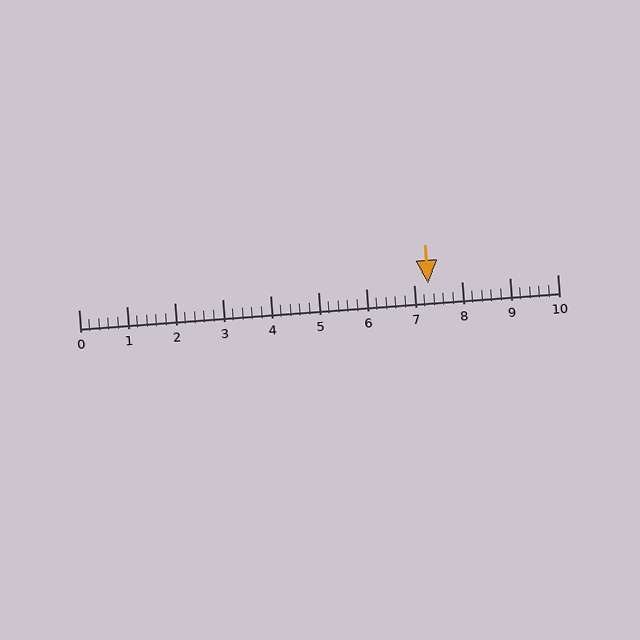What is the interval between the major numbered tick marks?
The major tick marks are spaced 1 units apart.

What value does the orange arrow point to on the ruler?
The orange arrow points to approximately 7.3.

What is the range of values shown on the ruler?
The ruler shows values from 0 to 10.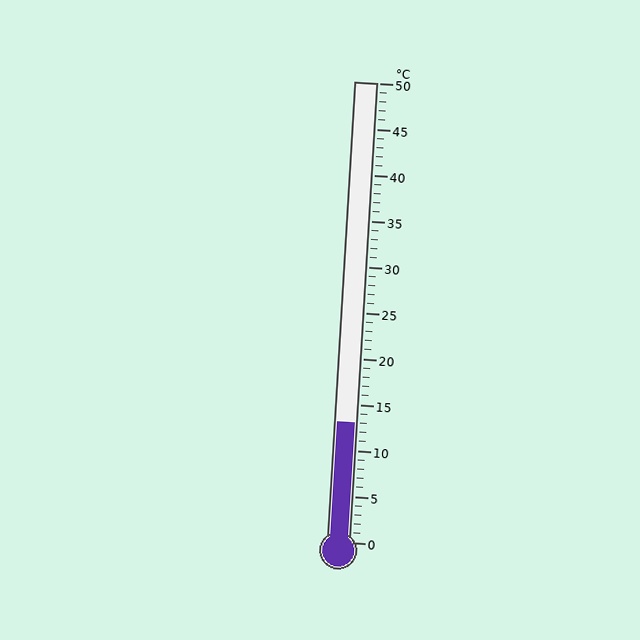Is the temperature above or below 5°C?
The temperature is above 5°C.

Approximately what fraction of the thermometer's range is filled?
The thermometer is filled to approximately 25% of its range.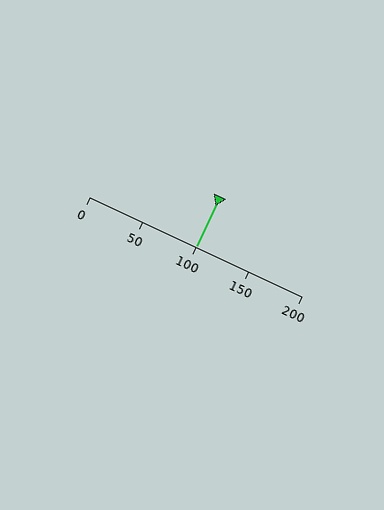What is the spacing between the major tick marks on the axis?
The major ticks are spaced 50 apart.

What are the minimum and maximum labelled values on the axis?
The axis runs from 0 to 200.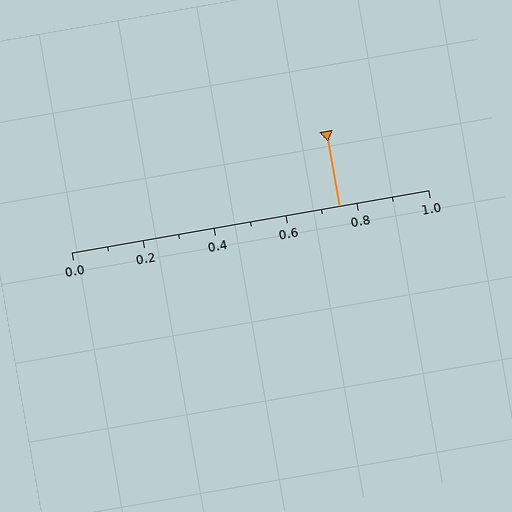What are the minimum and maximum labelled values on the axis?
The axis runs from 0.0 to 1.0.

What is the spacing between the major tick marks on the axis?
The major ticks are spaced 0.2 apart.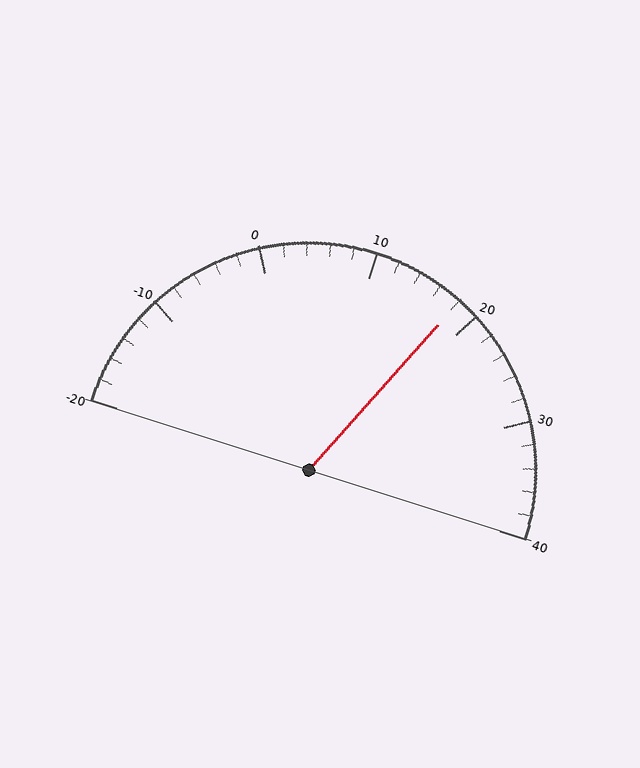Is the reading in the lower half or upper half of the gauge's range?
The reading is in the upper half of the range (-20 to 40).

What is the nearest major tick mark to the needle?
The nearest major tick mark is 20.